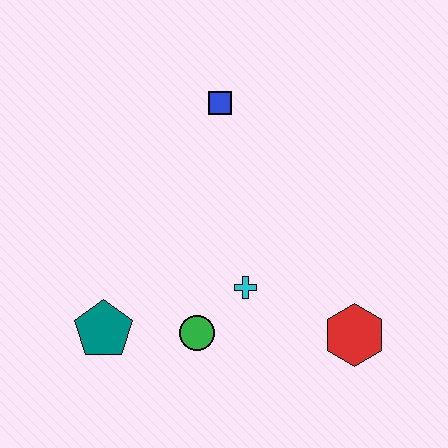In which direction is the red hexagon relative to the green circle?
The red hexagon is to the right of the green circle.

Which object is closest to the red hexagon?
The cyan cross is closest to the red hexagon.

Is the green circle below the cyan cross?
Yes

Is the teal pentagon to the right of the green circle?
No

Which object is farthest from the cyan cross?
The blue square is farthest from the cyan cross.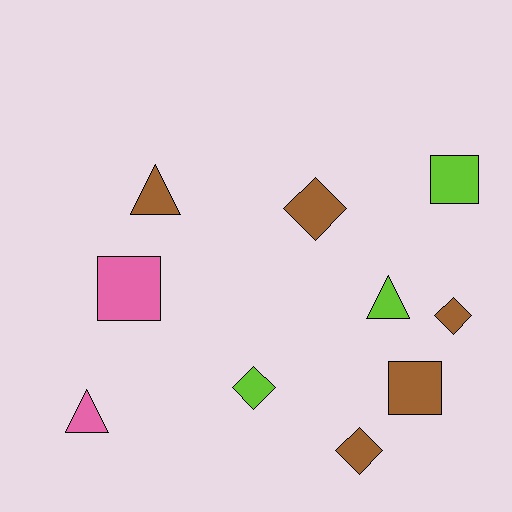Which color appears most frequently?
Brown, with 5 objects.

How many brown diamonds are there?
There are 3 brown diamonds.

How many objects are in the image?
There are 10 objects.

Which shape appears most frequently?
Diamond, with 4 objects.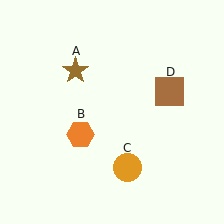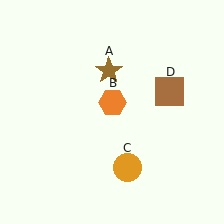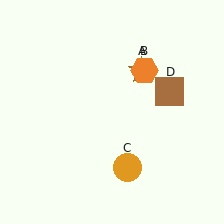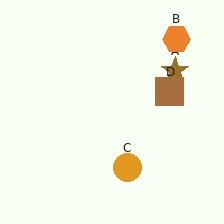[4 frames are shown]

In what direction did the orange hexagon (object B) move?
The orange hexagon (object B) moved up and to the right.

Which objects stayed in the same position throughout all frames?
Orange circle (object C) and brown square (object D) remained stationary.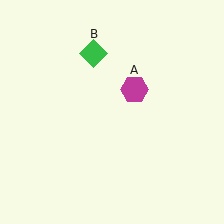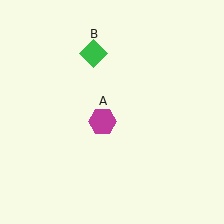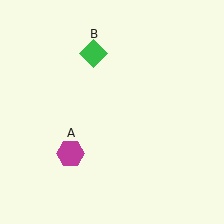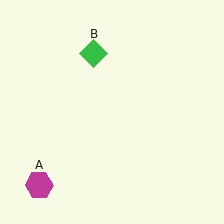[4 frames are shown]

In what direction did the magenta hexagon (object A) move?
The magenta hexagon (object A) moved down and to the left.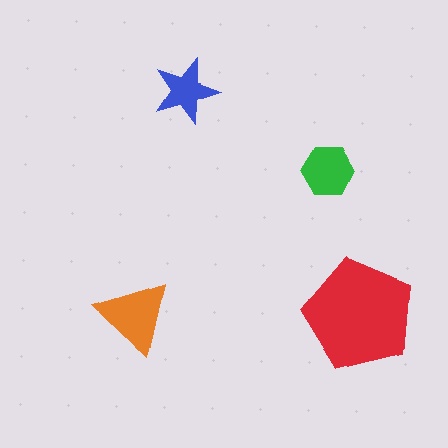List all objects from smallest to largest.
The blue star, the green hexagon, the orange triangle, the red pentagon.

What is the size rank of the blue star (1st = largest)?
4th.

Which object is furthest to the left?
The orange triangle is leftmost.